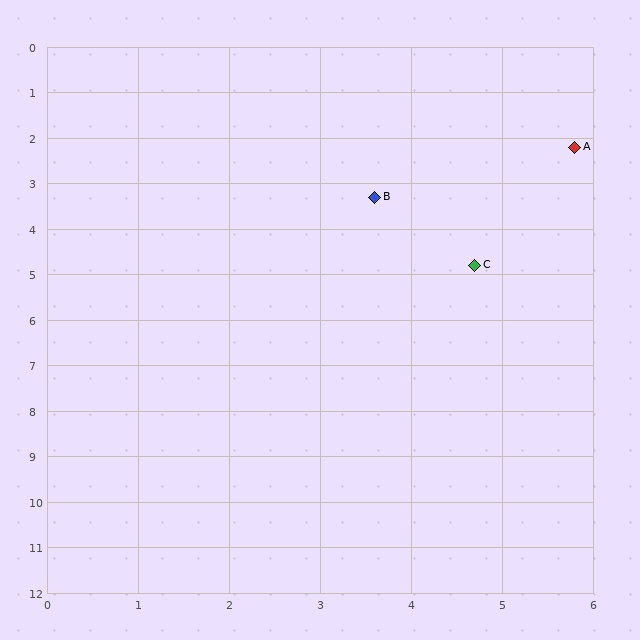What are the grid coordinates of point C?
Point C is at approximately (4.7, 4.8).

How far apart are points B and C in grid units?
Points B and C are about 1.9 grid units apart.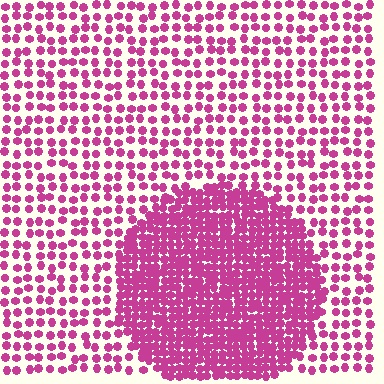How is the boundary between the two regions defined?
The boundary is defined by a change in element density (approximately 2.4x ratio). All elements are the same color, size, and shape.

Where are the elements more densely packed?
The elements are more densely packed inside the circle boundary.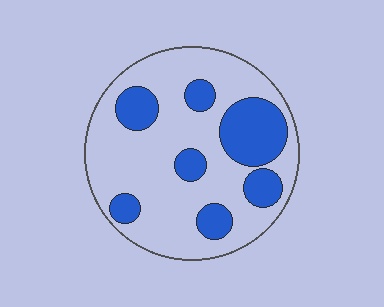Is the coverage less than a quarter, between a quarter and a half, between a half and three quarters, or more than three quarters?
Between a quarter and a half.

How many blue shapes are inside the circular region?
7.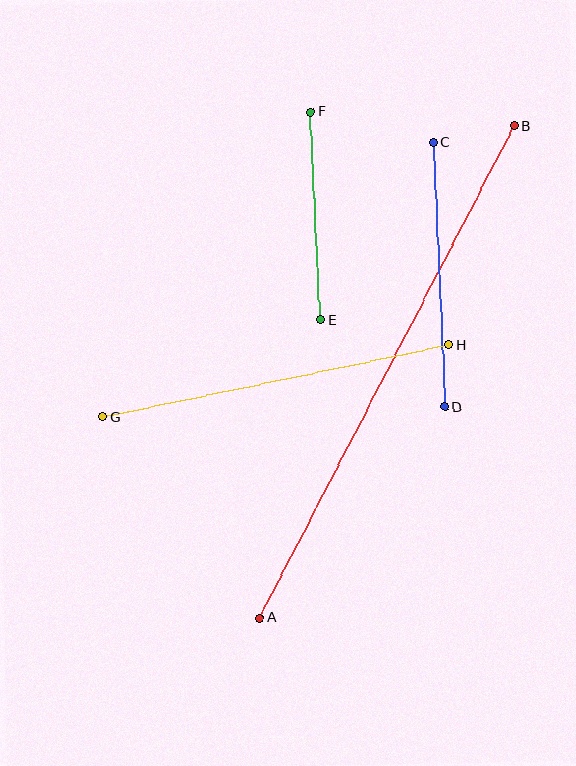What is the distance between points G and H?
The distance is approximately 354 pixels.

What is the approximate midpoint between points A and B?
The midpoint is at approximately (388, 372) pixels.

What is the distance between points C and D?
The distance is approximately 264 pixels.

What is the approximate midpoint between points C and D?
The midpoint is at approximately (439, 275) pixels.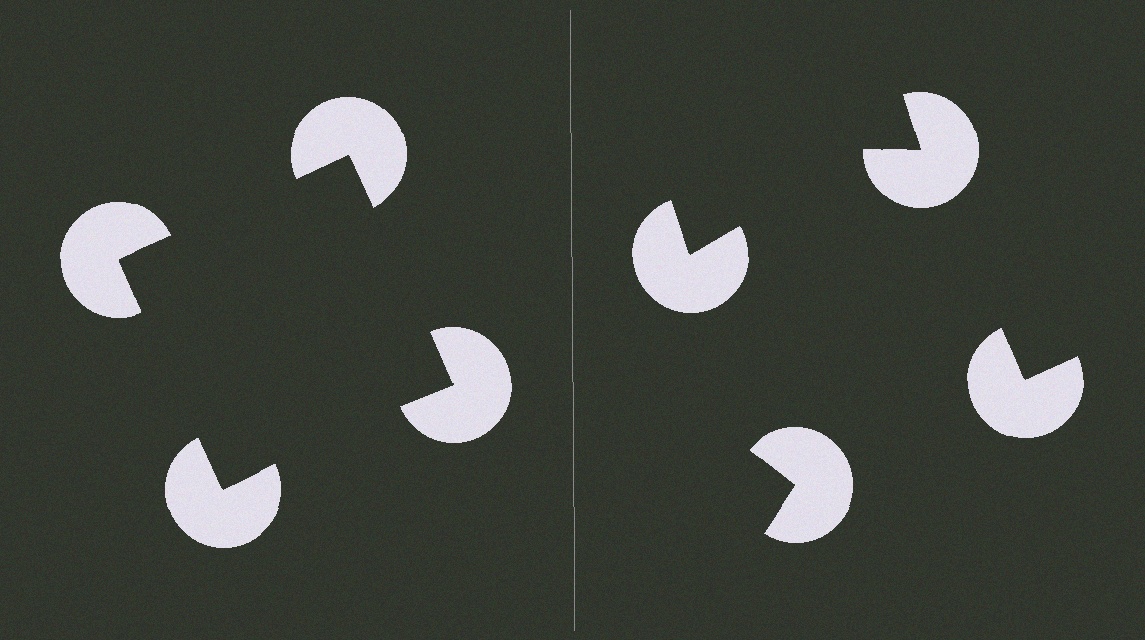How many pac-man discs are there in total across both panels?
8 — 4 on each side.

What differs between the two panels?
The pac-man discs are positioned identically on both sides; only the wedge orientations differ. On the left they align to a square; on the right they are misaligned.